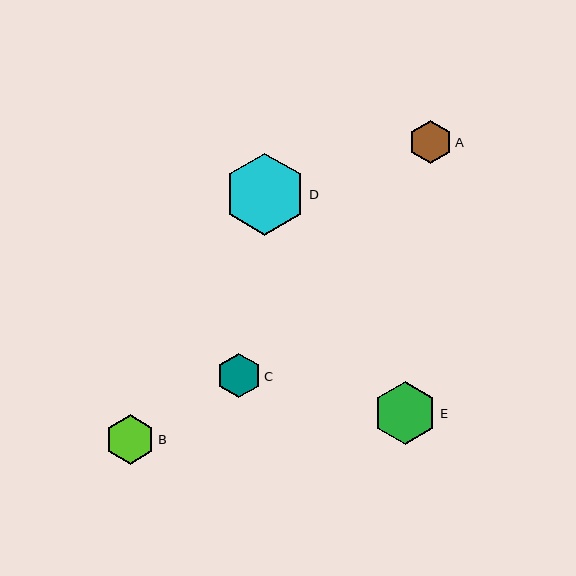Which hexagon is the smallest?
Hexagon A is the smallest with a size of approximately 44 pixels.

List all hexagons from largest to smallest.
From largest to smallest: D, E, B, C, A.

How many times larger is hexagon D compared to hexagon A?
Hexagon D is approximately 1.9 times the size of hexagon A.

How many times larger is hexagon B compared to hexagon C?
Hexagon B is approximately 1.1 times the size of hexagon C.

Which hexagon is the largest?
Hexagon D is the largest with a size of approximately 82 pixels.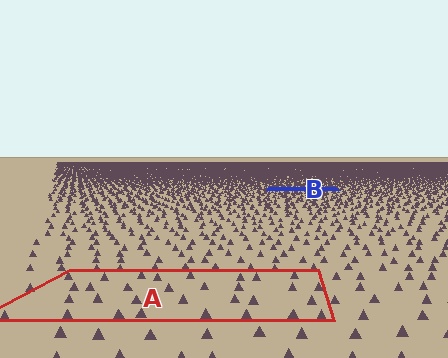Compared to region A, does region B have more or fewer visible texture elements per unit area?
Region B has more texture elements per unit area — they are packed more densely because it is farther away.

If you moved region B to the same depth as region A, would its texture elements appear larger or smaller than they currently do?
They would appear larger. At a closer depth, the same texture elements are projected at a bigger on-screen size.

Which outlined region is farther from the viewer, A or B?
Region B is farther from the viewer — the texture elements inside it appear smaller and more densely packed.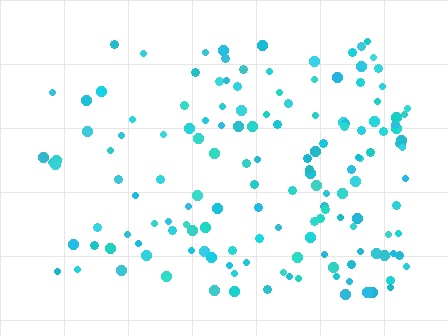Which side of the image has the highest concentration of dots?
The right.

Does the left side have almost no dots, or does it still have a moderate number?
Still a moderate number, just noticeably fewer than the right.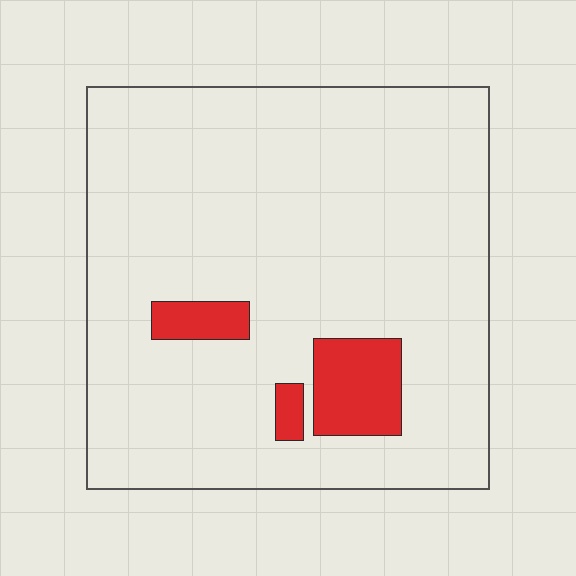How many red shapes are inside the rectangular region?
3.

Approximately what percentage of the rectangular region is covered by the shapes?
Approximately 10%.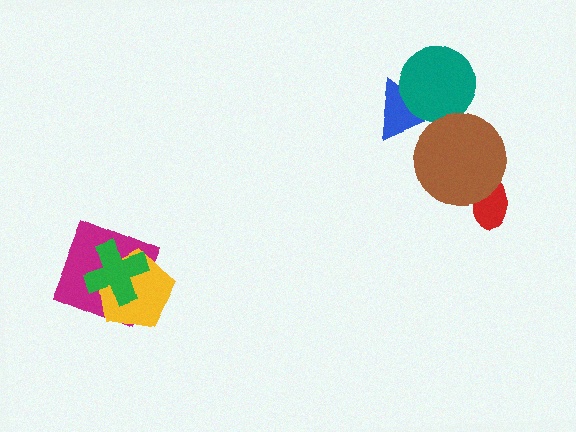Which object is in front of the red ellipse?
The brown circle is in front of the red ellipse.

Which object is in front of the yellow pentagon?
The green cross is in front of the yellow pentagon.